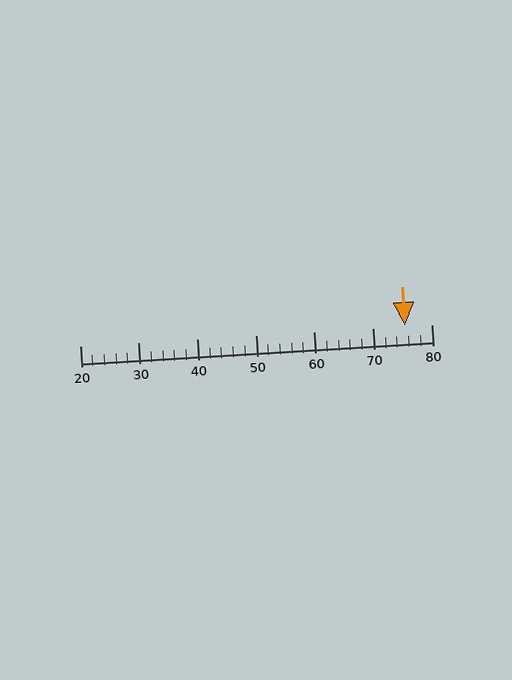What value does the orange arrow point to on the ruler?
The orange arrow points to approximately 76.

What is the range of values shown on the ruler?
The ruler shows values from 20 to 80.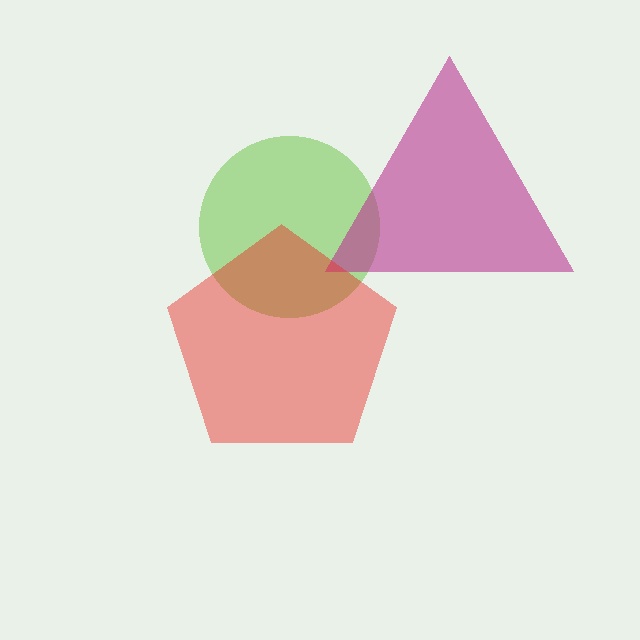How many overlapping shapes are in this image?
There are 3 overlapping shapes in the image.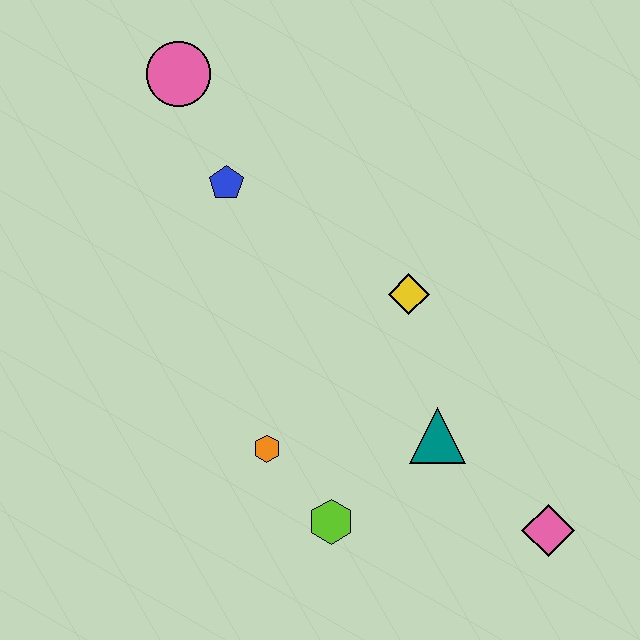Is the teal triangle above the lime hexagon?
Yes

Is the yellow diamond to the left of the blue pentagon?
No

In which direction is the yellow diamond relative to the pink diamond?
The yellow diamond is above the pink diamond.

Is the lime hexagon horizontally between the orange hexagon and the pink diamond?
Yes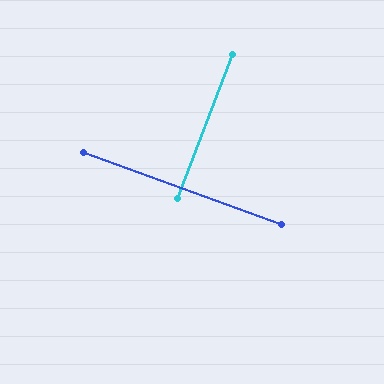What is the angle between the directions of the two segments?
Approximately 89 degrees.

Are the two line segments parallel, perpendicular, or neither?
Perpendicular — they meet at approximately 89°.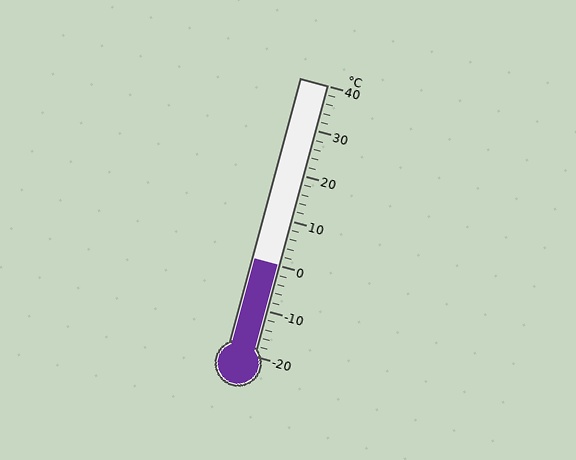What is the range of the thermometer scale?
The thermometer scale ranges from -20°C to 40°C.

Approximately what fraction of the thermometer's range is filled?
The thermometer is filled to approximately 35% of its range.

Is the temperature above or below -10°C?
The temperature is above -10°C.